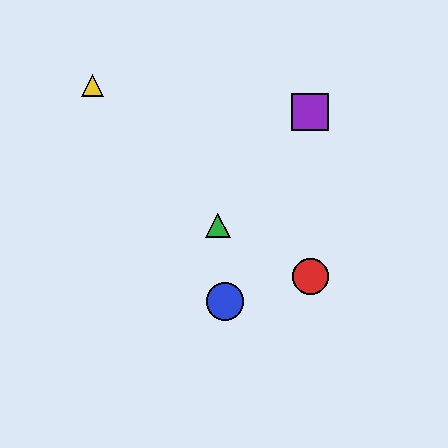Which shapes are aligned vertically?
The red circle, the purple square are aligned vertically.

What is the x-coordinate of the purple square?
The purple square is at x≈310.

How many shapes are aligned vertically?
2 shapes (the red circle, the purple square) are aligned vertically.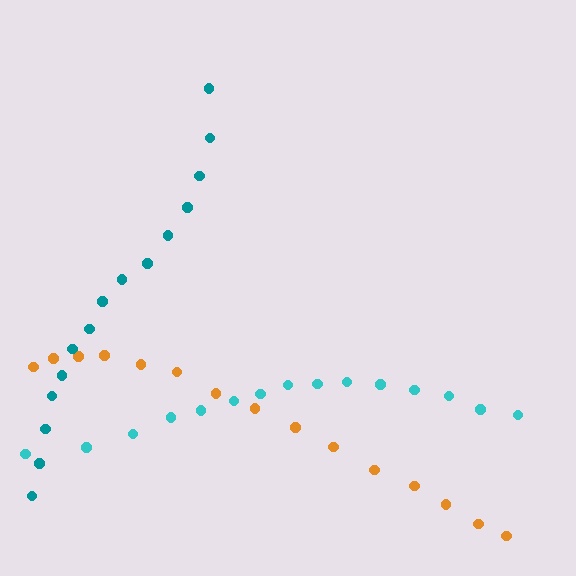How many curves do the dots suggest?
There are 3 distinct paths.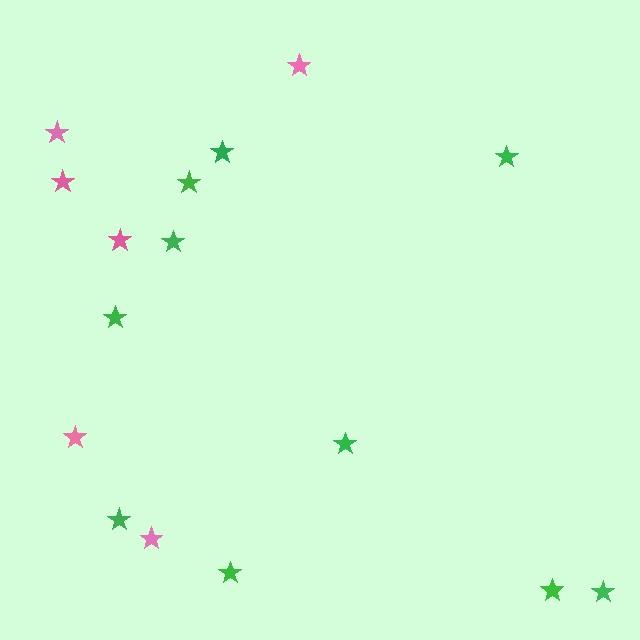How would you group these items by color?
There are 2 groups: one group of pink stars (6) and one group of green stars (10).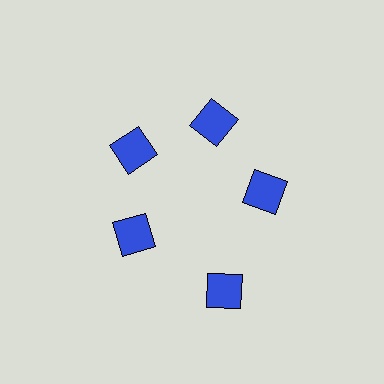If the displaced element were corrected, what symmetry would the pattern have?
It would have 5-fold rotational symmetry — the pattern would map onto itself every 72 degrees.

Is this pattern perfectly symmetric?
No. The 5 blue diamonds are arranged in a ring, but one element near the 5 o'clock position is pushed outward from the center, breaking the 5-fold rotational symmetry.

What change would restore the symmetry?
The symmetry would be restored by moving it inward, back onto the ring so that all 5 diamonds sit at equal angles and equal distance from the center.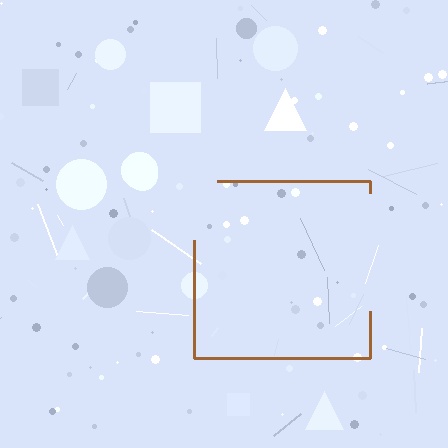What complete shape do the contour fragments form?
The contour fragments form a square.